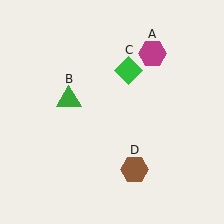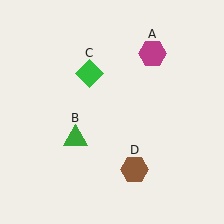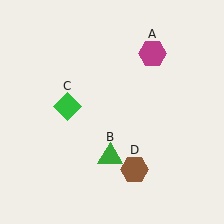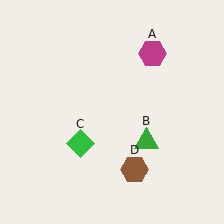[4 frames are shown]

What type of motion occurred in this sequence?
The green triangle (object B), green diamond (object C) rotated counterclockwise around the center of the scene.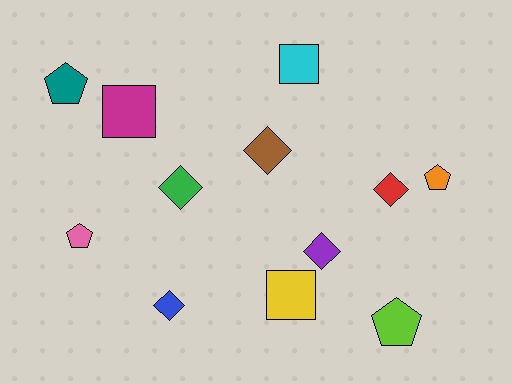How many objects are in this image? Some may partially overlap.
There are 12 objects.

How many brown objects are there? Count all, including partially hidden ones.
There is 1 brown object.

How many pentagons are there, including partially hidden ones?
There are 4 pentagons.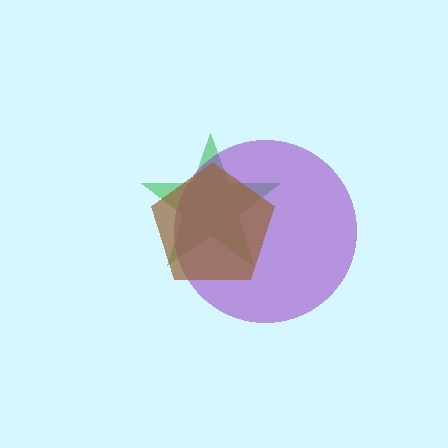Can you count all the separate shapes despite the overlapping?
Yes, there are 3 separate shapes.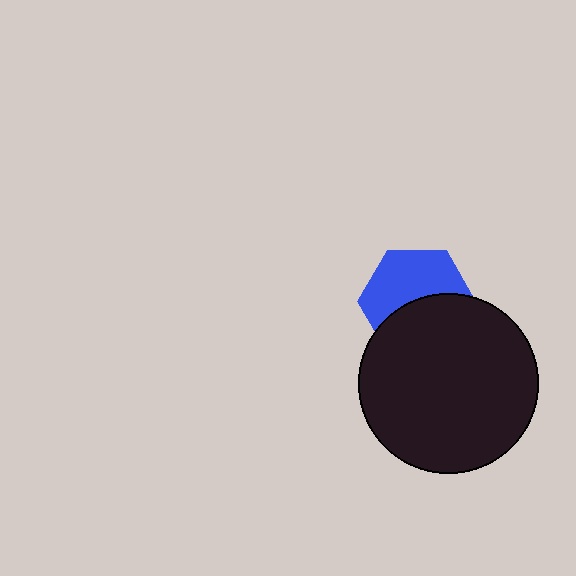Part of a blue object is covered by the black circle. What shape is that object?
It is a hexagon.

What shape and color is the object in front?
The object in front is a black circle.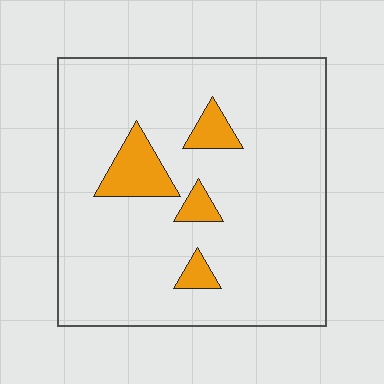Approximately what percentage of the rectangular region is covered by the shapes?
Approximately 10%.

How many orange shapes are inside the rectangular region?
4.